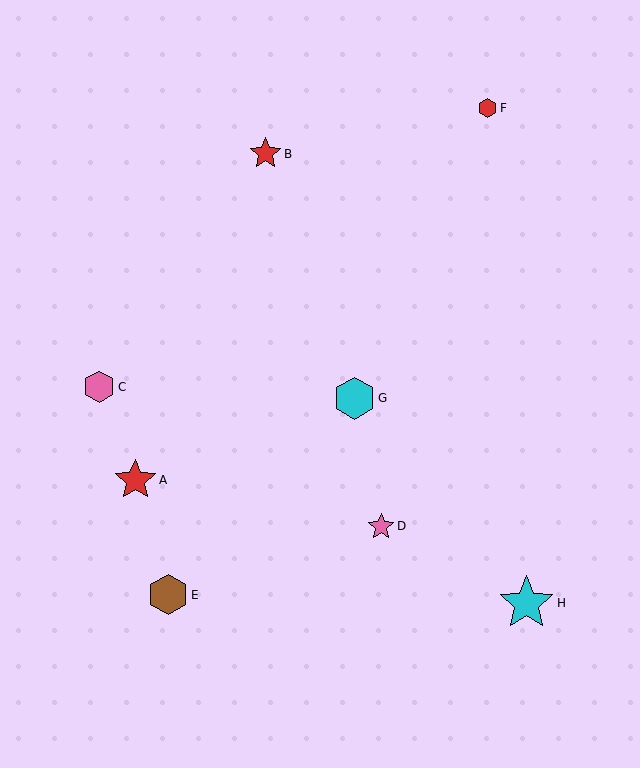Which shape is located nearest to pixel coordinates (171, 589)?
The brown hexagon (labeled E) at (168, 595) is nearest to that location.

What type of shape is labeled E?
Shape E is a brown hexagon.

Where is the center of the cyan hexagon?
The center of the cyan hexagon is at (354, 398).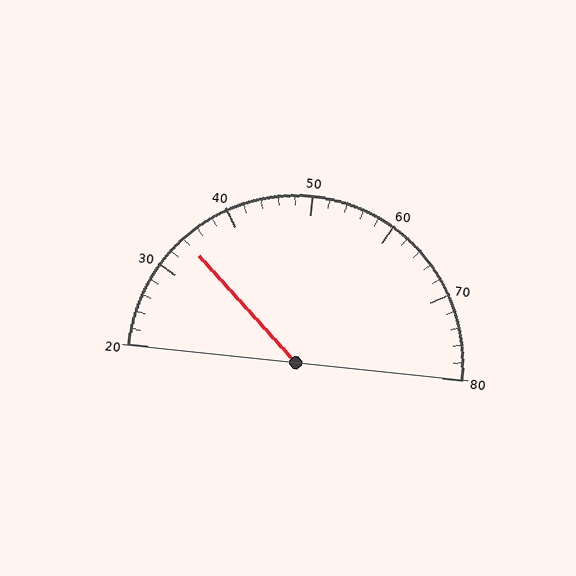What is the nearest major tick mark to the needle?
The nearest major tick mark is 30.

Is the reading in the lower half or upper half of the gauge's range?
The reading is in the lower half of the range (20 to 80).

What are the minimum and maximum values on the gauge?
The gauge ranges from 20 to 80.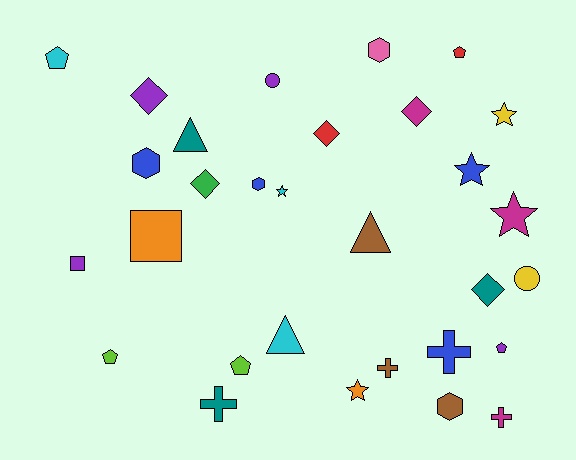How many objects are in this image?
There are 30 objects.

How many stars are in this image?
There are 5 stars.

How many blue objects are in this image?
There are 4 blue objects.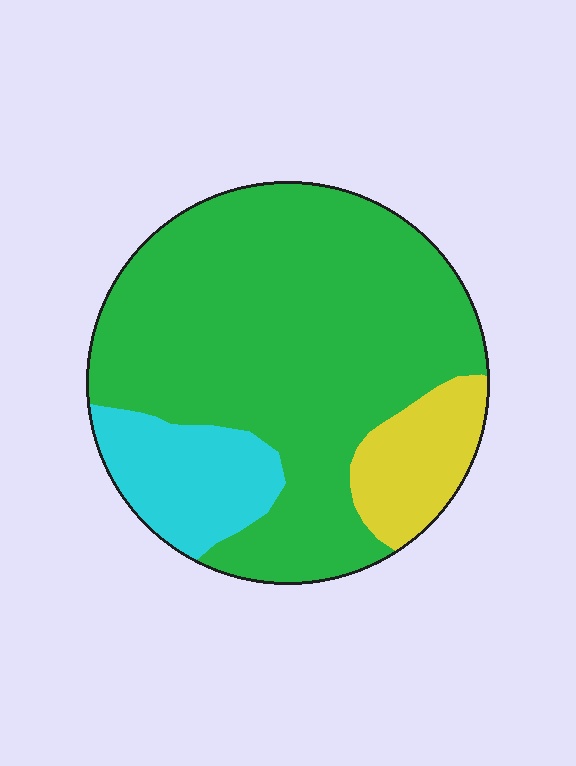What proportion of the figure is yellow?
Yellow takes up about one eighth (1/8) of the figure.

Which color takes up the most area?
Green, at roughly 75%.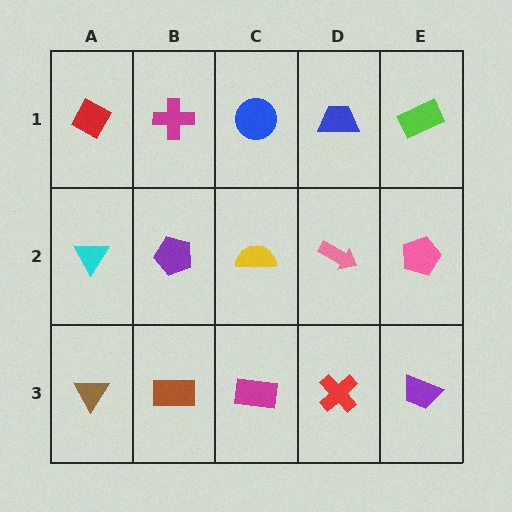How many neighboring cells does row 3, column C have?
3.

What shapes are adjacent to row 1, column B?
A purple pentagon (row 2, column B), a red diamond (row 1, column A), a blue circle (row 1, column C).